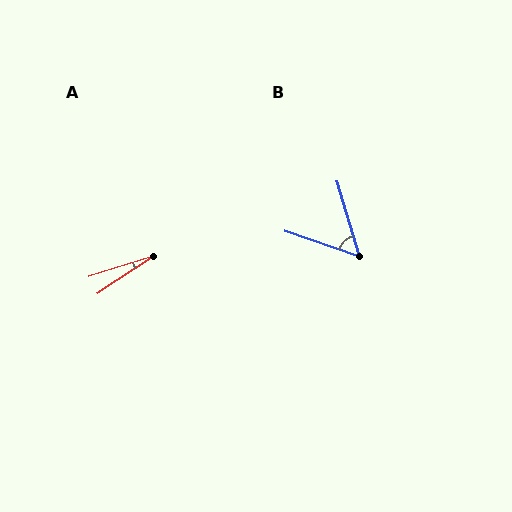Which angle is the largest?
B, at approximately 55 degrees.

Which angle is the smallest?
A, at approximately 16 degrees.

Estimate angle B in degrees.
Approximately 55 degrees.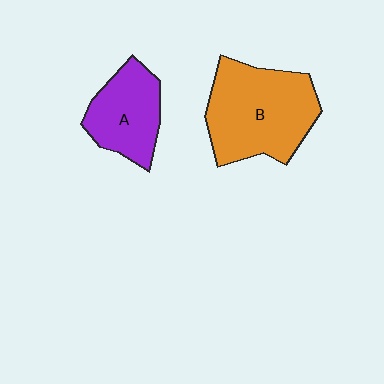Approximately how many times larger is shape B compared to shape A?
Approximately 1.6 times.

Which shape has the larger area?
Shape B (orange).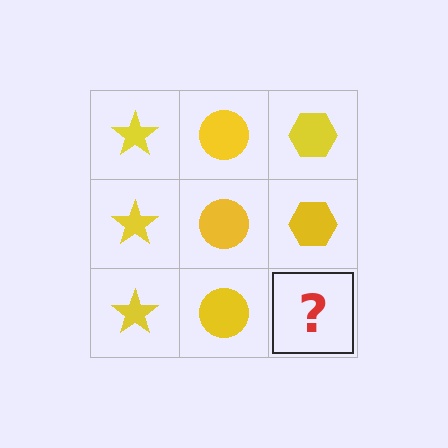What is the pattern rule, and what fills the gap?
The rule is that each column has a consistent shape. The gap should be filled with a yellow hexagon.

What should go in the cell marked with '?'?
The missing cell should contain a yellow hexagon.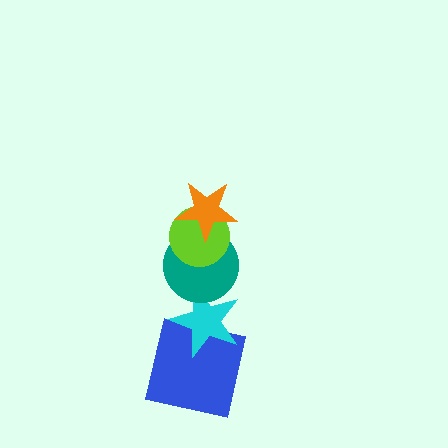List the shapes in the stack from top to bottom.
From top to bottom: the orange star, the lime circle, the teal circle, the cyan star, the blue square.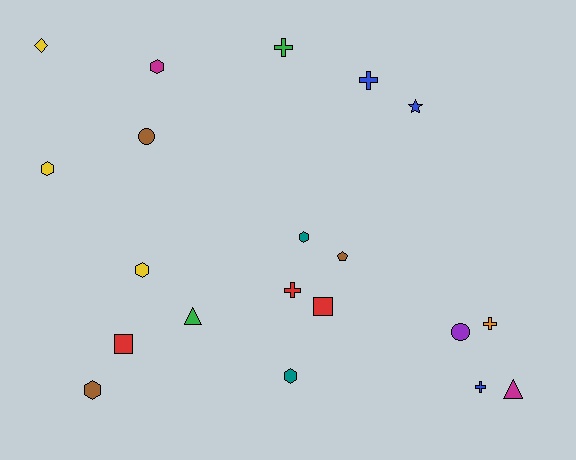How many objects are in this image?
There are 20 objects.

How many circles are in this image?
There are 2 circles.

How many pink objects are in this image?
There are no pink objects.